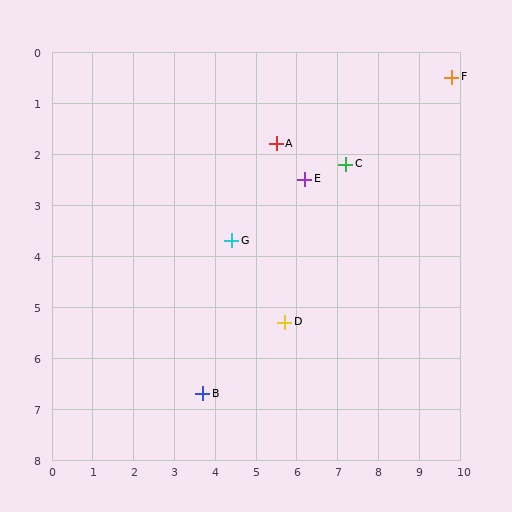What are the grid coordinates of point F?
Point F is at approximately (9.8, 0.5).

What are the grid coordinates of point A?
Point A is at approximately (5.5, 1.8).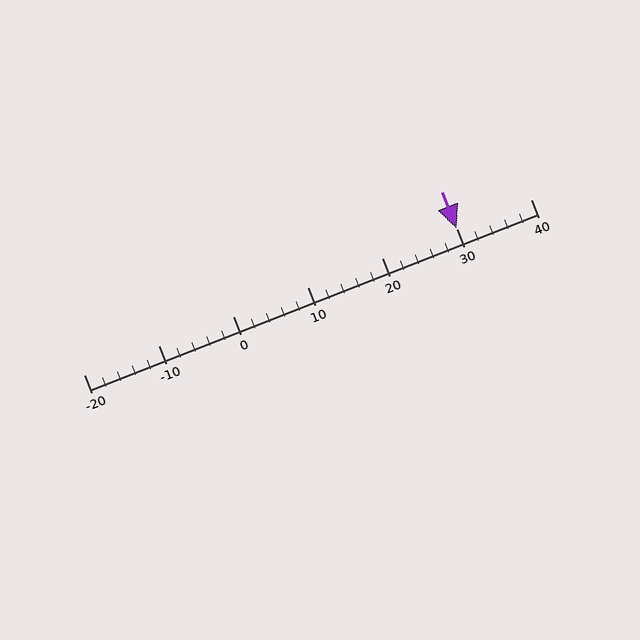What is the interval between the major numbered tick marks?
The major tick marks are spaced 10 units apart.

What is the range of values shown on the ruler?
The ruler shows values from -20 to 40.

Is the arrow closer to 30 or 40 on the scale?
The arrow is closer to 30.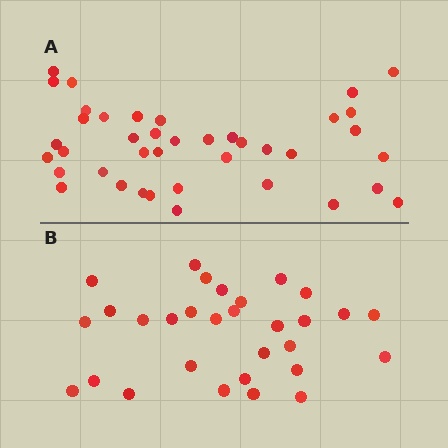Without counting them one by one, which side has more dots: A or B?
Region A (the top region) has more dots.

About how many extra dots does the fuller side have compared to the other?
Region A has roughly 10 or so more dots than region B.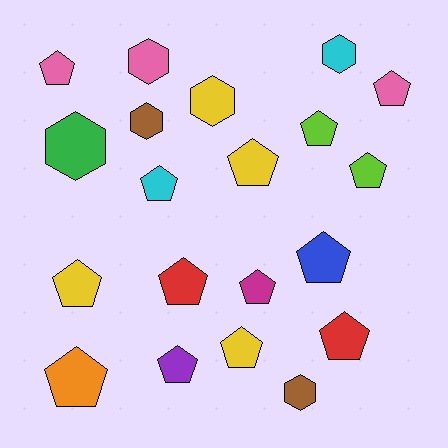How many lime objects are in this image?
There are 2 lime objects.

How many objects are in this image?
There are 20 objects.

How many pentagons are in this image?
There are 14 pentagons.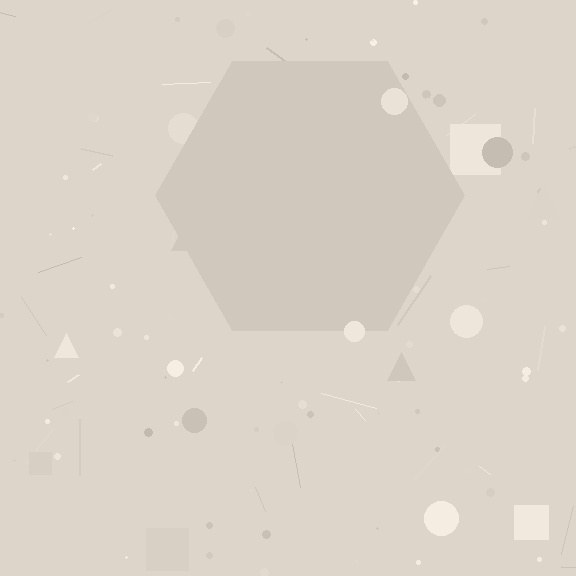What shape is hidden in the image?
A hexagon is hidden in the image.